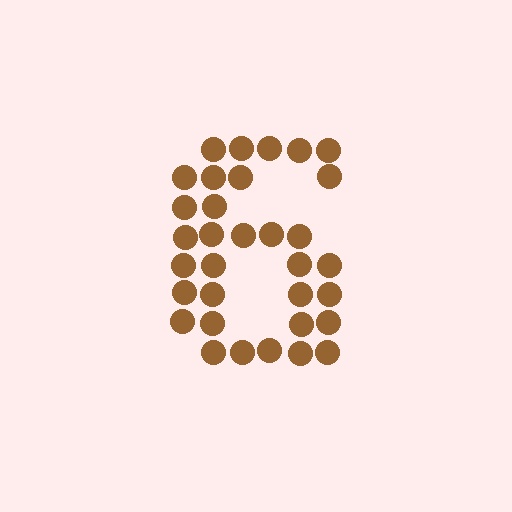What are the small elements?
The small elements are circles.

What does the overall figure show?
The overall figure shows the digit 6.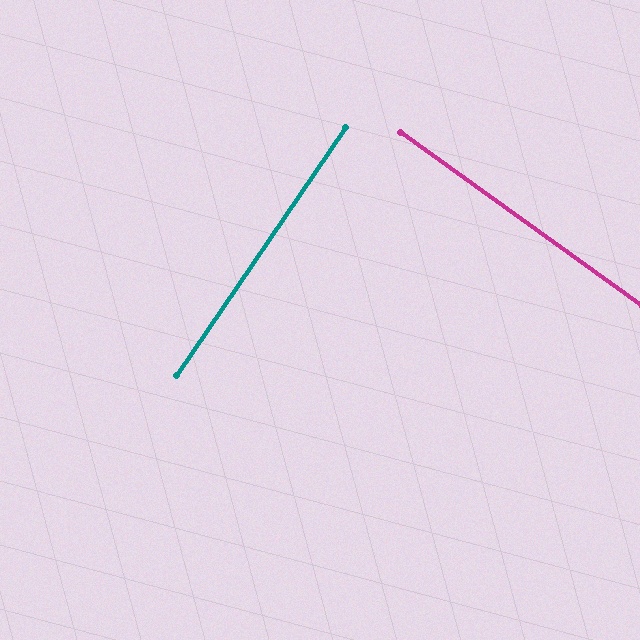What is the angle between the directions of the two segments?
Approximately 89 degrees.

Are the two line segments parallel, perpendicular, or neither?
Perpendicular — they meet at approximately 89°.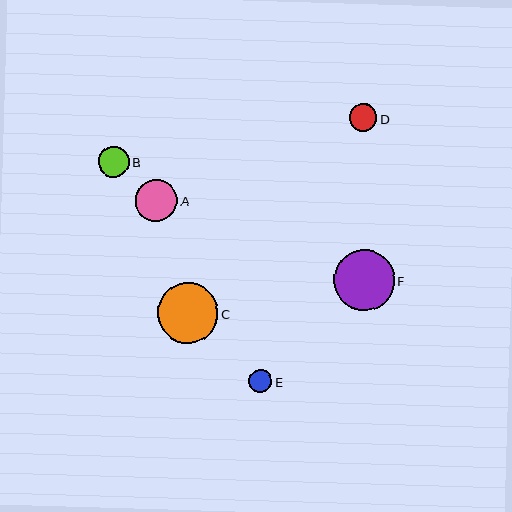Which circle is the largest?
Circle F is the largest with a size of approximately 61 pixels.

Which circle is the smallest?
Circle E is the smallest with a size of approximately 23 pixels.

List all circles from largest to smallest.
From largest to smallest: F, C, A, B, D, E.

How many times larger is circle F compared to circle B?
Circle F is approximately 2.0 times the size of circle B.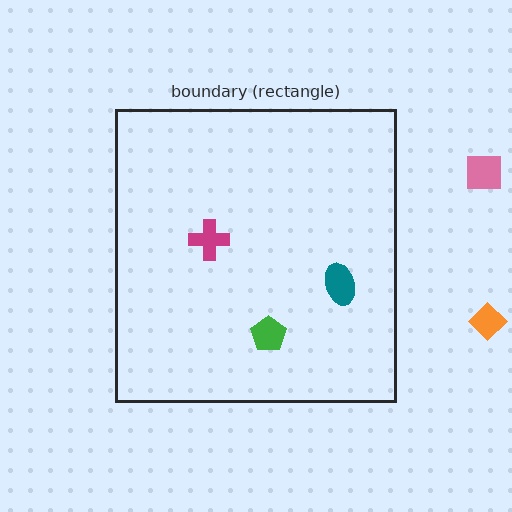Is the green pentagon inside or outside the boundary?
Inside.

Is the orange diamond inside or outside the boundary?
Outside.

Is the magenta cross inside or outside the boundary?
Inside.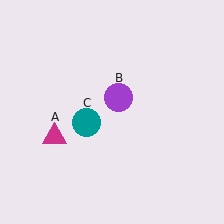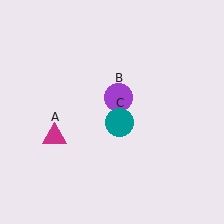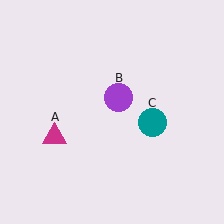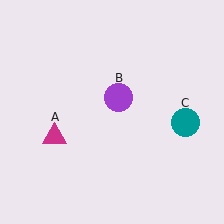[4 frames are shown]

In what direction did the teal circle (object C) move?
The teal circle (object C) moved right.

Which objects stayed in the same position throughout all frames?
Magenta triangle (object A) and purple circle (object B) remained stationary.